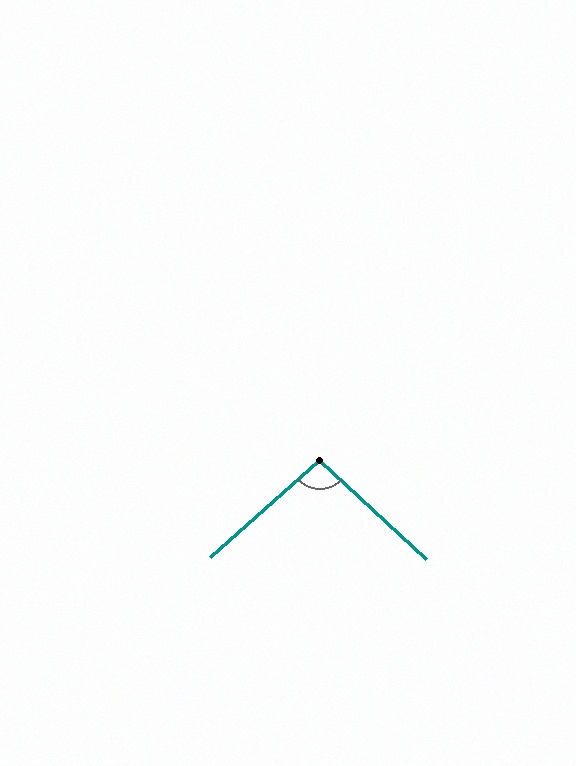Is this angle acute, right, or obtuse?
It is obtuse.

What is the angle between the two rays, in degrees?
Approximately 96 degrees.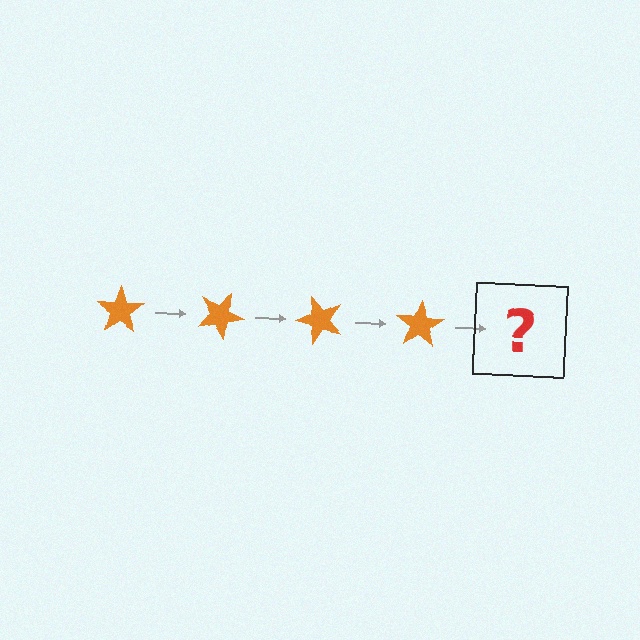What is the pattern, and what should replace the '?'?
The pattern is that the star rotates 25 degrees each step. The '?' should be an orange star rotated 100 degrees.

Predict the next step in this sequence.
The next step is an orange star rotated 100 degrees.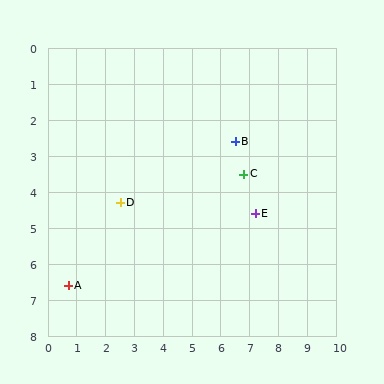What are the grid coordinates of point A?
Point A is at approximately (0.7, 6.6).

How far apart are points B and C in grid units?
Points B and C are about 0.9 grid units apart.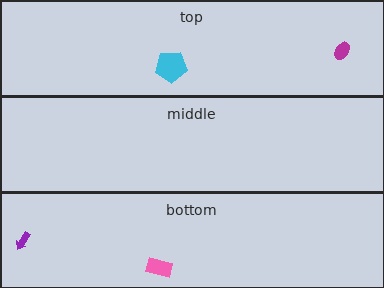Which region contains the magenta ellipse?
The top region.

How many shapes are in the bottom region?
2.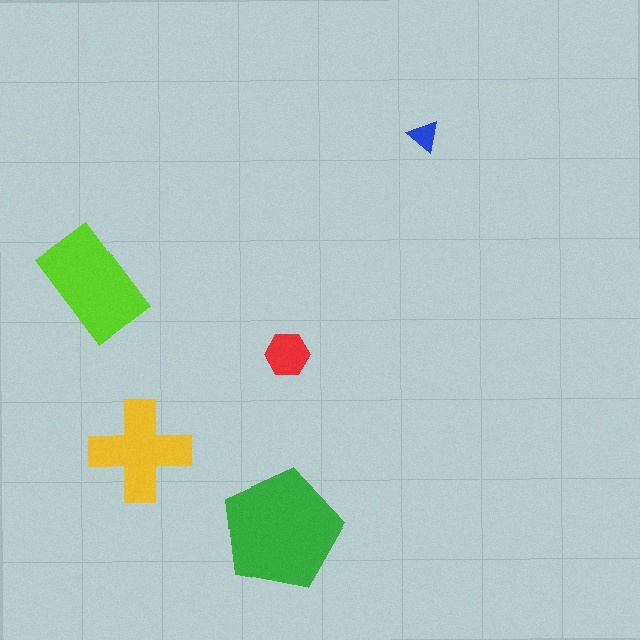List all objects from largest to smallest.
The green pentagon, the lime rectangle, the yellow cross, the red hexagon, the blue triangle.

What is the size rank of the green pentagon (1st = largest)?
1st.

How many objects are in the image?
There are 5 objects in the image.